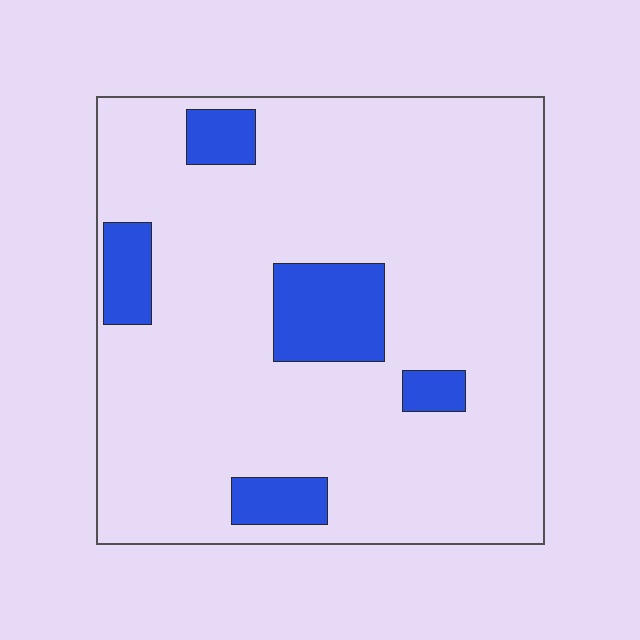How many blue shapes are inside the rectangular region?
5.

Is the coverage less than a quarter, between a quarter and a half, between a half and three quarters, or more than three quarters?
Less than a quarter.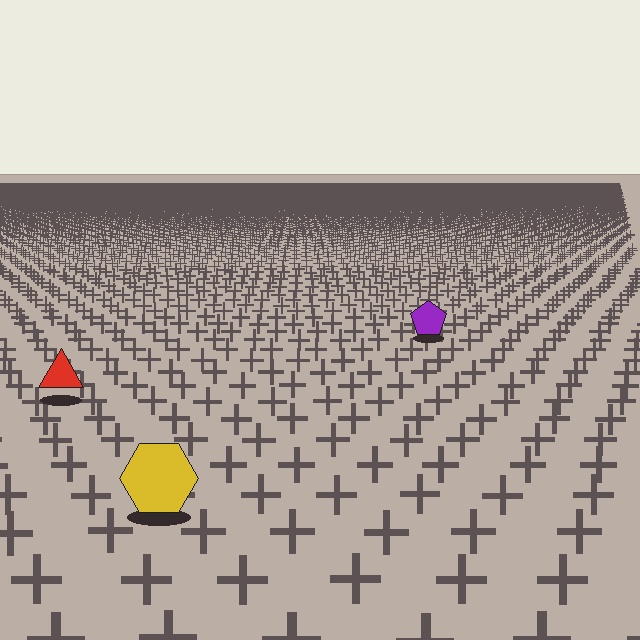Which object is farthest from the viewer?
The purple pentagon is farthest from the viewer. It appears smaller and the ground texture around it is denser.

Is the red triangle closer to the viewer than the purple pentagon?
Yes. The red triangle is closer — you can tell from the texture gradient: the ground texture is coarser near it.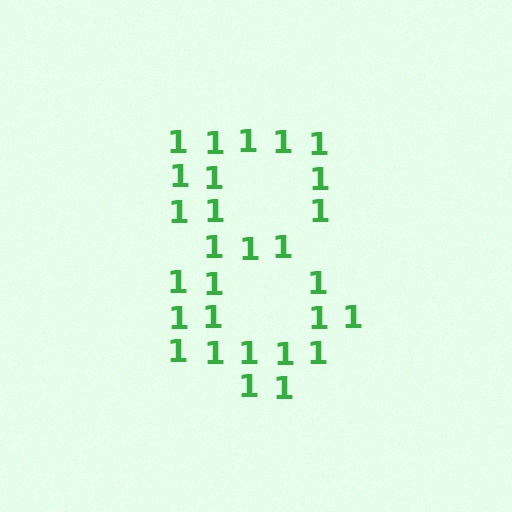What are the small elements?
The small elements are digit 1's.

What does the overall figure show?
The overall figure shows the digit 8.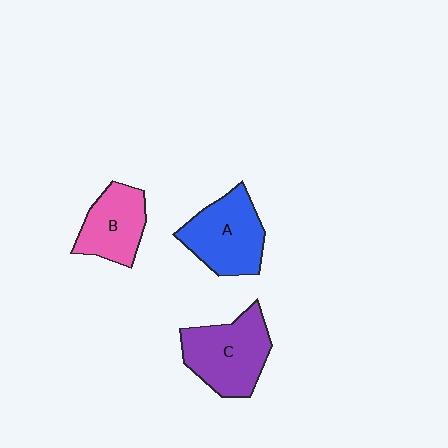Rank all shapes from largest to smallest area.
From largest to smallest: C (purple), A (blue), B (pink).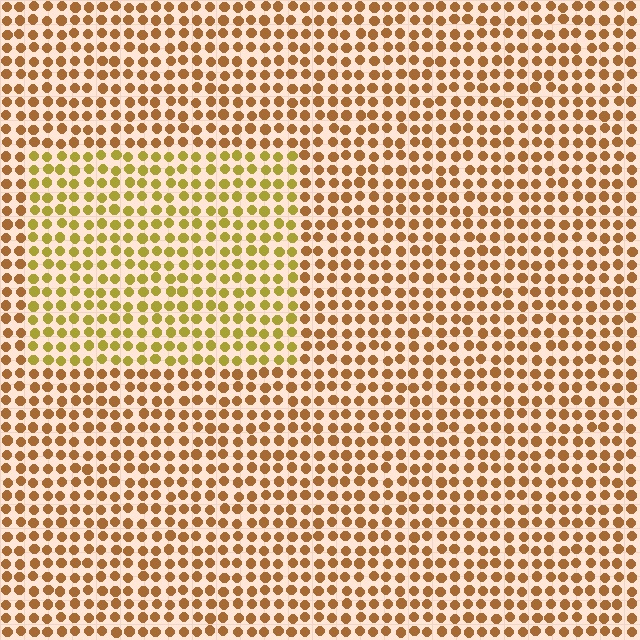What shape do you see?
I see a rectangle.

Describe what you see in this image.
The image is filled with small brown elements in a uniform arrangement. A rectangle-shaped region is visible where the elements are tinted to a slightly different hue, forming a subtle color boundary.